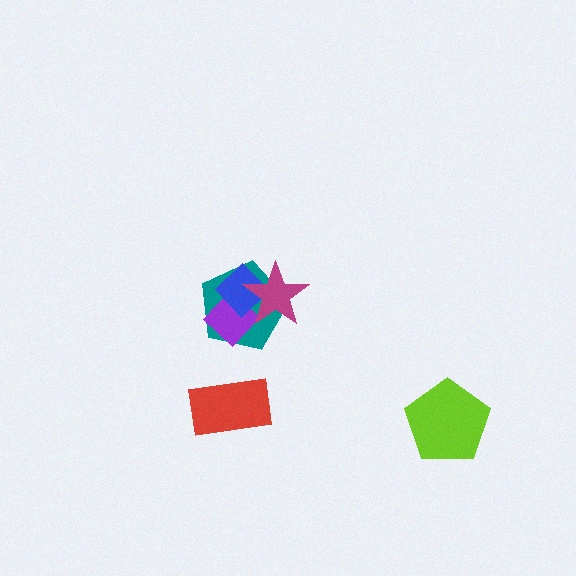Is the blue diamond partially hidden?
Yes, it is partially covered by another shape.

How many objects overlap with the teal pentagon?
3 objects overlap with the teal pentagon.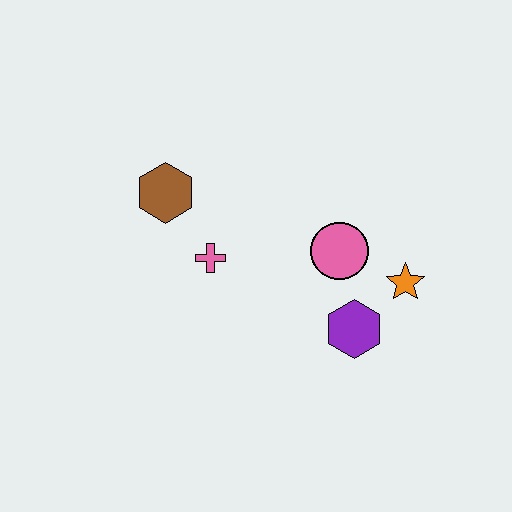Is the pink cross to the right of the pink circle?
No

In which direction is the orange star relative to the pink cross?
The orange star is to the right of the pink cross.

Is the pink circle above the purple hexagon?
Yes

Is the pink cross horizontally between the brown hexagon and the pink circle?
Yes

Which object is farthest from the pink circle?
The brown hexagon is farthest from the pink circle.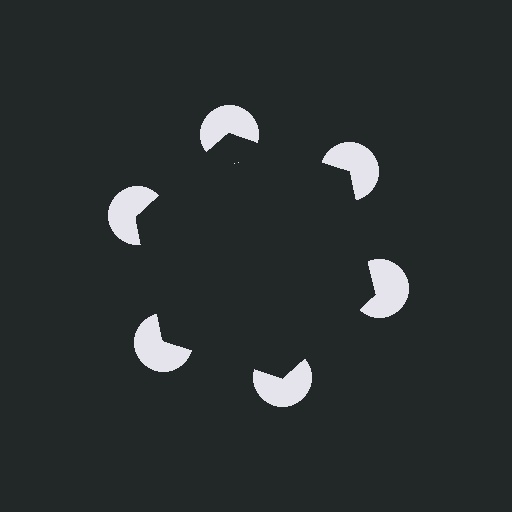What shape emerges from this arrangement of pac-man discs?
An illusory hexagon — its edges are inferred from the aligned wedge cuts in the pac-man discs, not physically drawn.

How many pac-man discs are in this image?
There are 6 — one at each vertex of the illusory hexagon.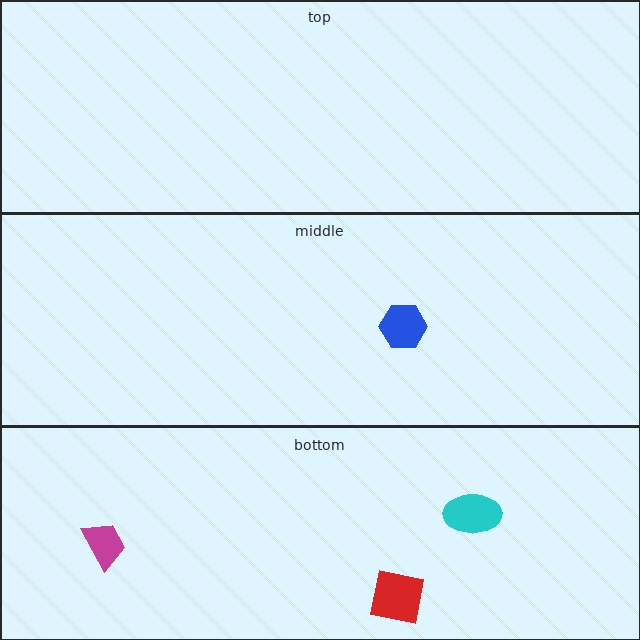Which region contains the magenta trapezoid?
The bottom region.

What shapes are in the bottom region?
The red square, the magenta trapezoid, the cyan ellipse.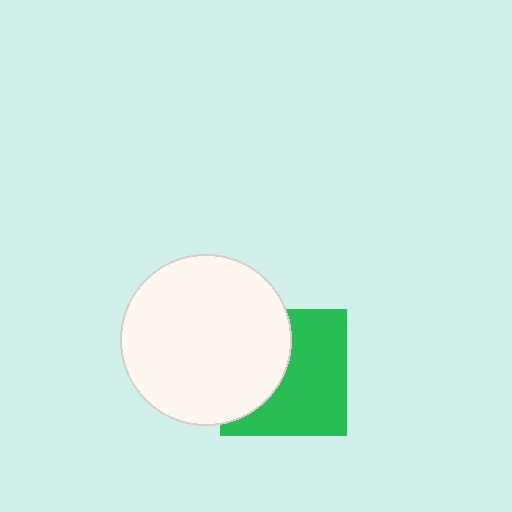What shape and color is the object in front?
The object in front is a white circle.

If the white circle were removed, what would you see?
You would see the complete green square.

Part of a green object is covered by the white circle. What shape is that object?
It is a square.